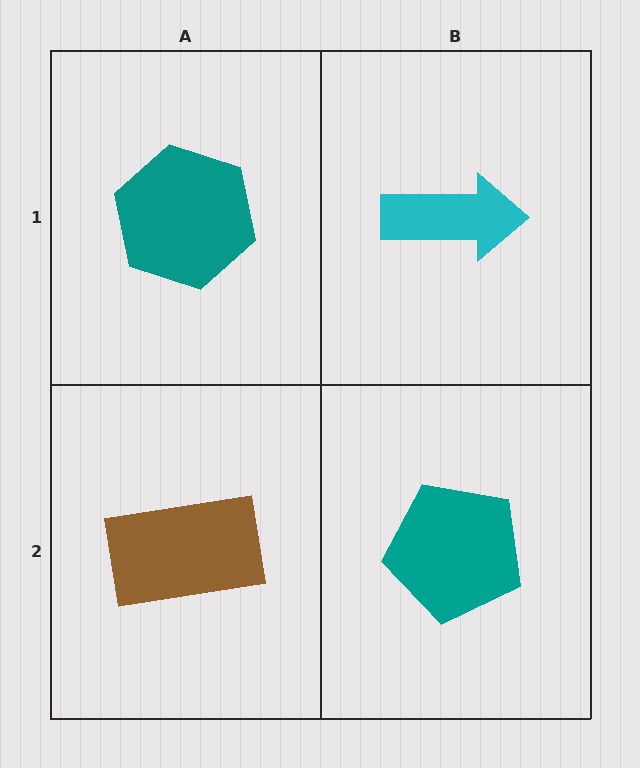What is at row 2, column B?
A teal pentagon.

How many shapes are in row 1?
2 shapes.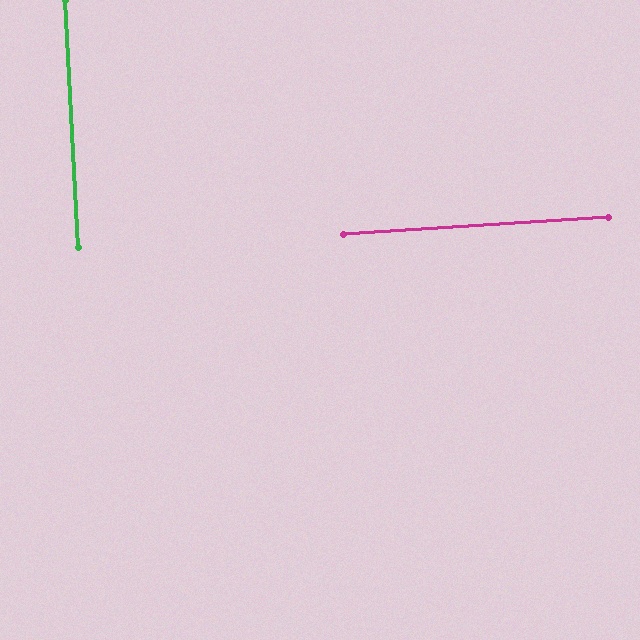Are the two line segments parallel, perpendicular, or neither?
Perpendicular — they meet at approximately 89°.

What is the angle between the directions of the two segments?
Approximately 89 degrees.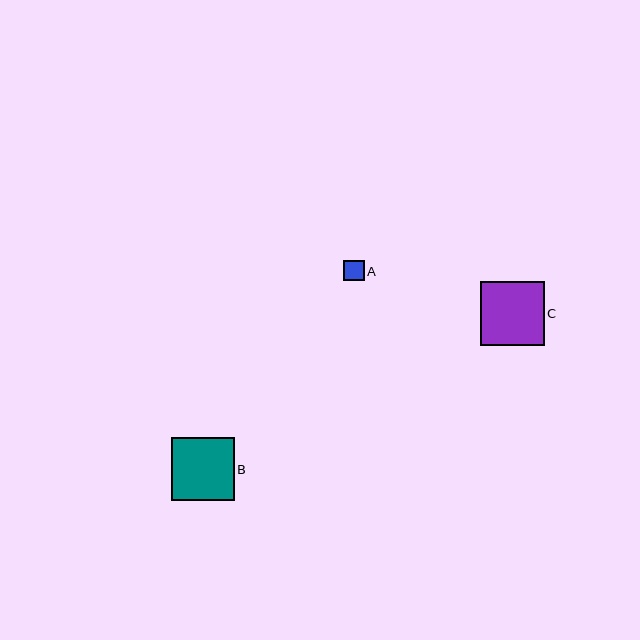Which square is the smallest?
Square A is the smallest with a size of approximately 20 pixels.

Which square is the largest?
Square C is the largest with a size of approximately 64 pixels.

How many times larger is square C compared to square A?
Square C is approximately 3.1 times the size of square A.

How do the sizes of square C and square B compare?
Square C and square B are approximately the same size.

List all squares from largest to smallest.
From largest to smallest: C, B, A.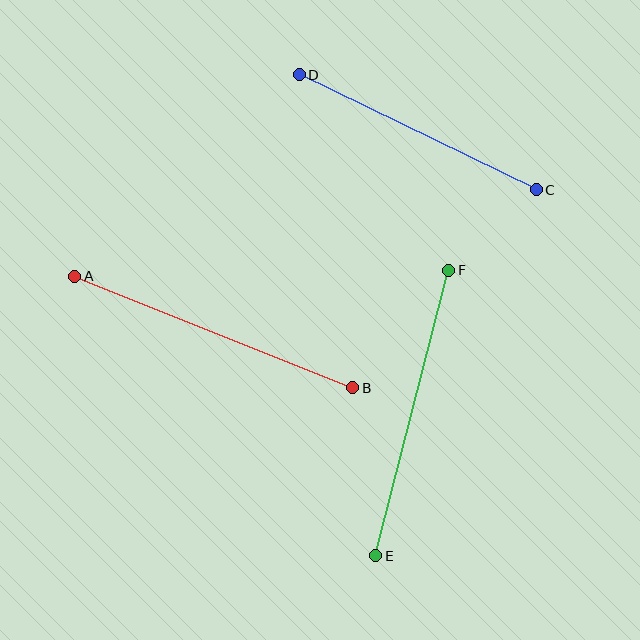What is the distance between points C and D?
The distance is approximately 263 pixels.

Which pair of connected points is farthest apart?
Points A and B are farthest apart.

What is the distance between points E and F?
The distance is approximately 295 pixels.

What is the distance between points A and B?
The distance is approximately 300 pixels.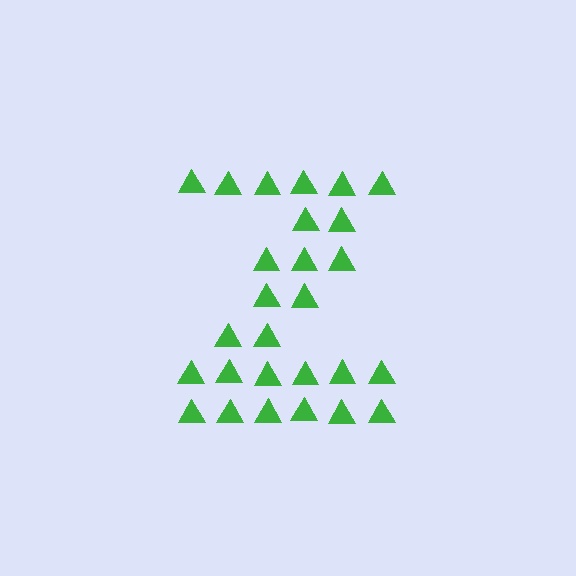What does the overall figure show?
The overall figure shows the letter Z.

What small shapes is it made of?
It is made of small triangles.